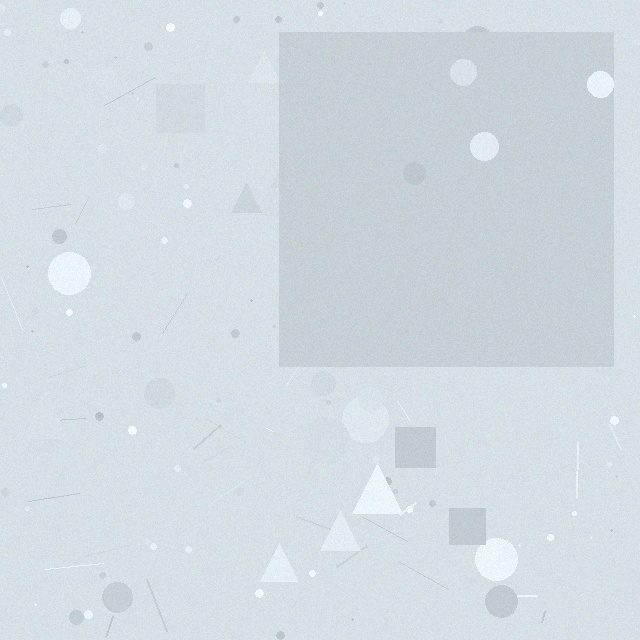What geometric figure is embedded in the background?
A square is embedded in the background.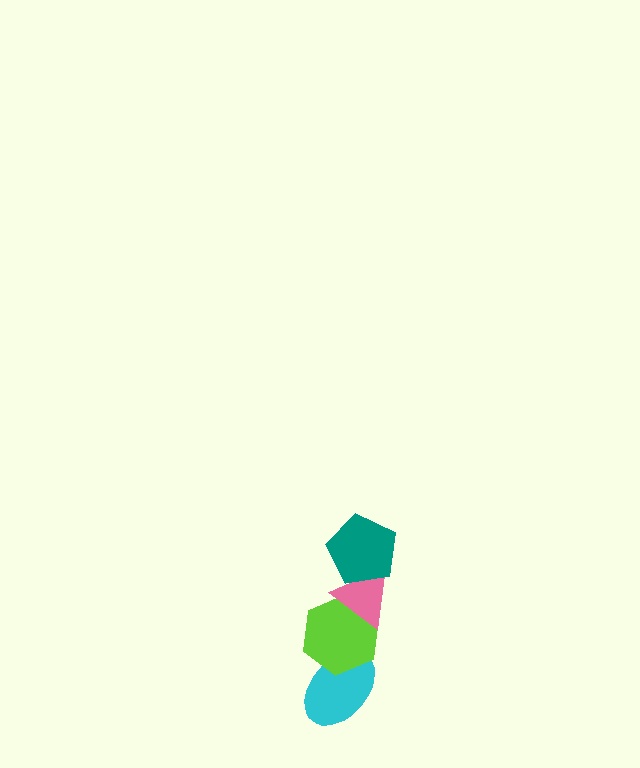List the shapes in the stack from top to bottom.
From top to bottom: the teal pentagon, the pink triangle, the lime hexagon, the cyan ellipse.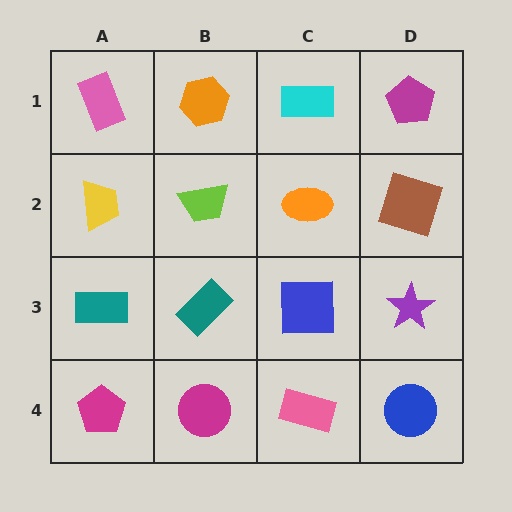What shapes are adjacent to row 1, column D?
A brown square (row 2, column D), a cyan rectangle (row 1, column C).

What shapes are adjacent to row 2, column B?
An orange hexagon (row 1, column B), a teal rectangle (row 3, column B), a yellow trapezoid (row 2, column A), an orange ellipse (row 2, column C).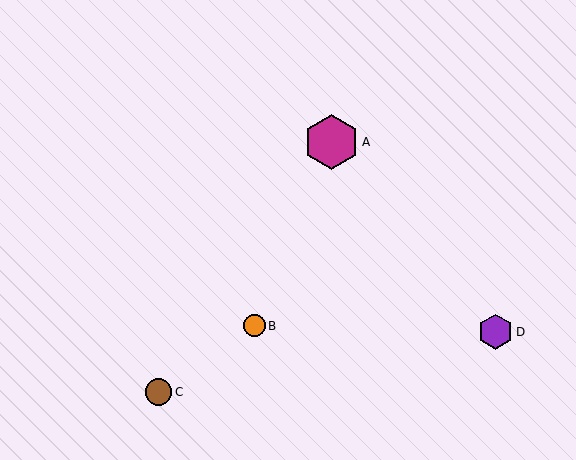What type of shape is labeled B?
Shape B is an orange circle.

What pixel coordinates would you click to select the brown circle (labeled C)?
Click at (159, 392) to select the brown circle C.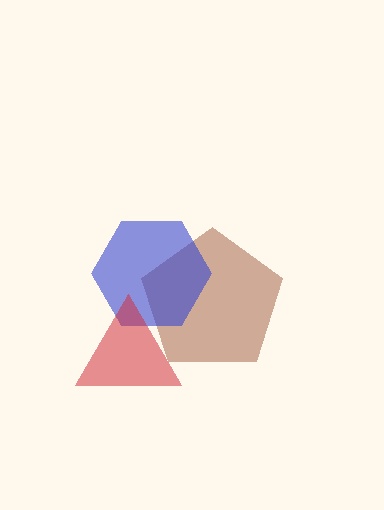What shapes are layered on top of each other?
The layered shapes are: a brown pentagon, a blue hexagon, a red triangle.